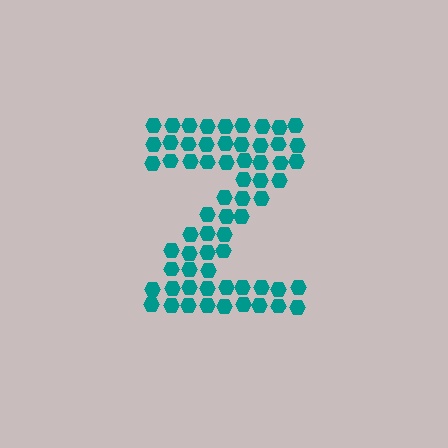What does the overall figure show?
The overall figure shows the letter Z.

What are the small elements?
The small elements are hexagons.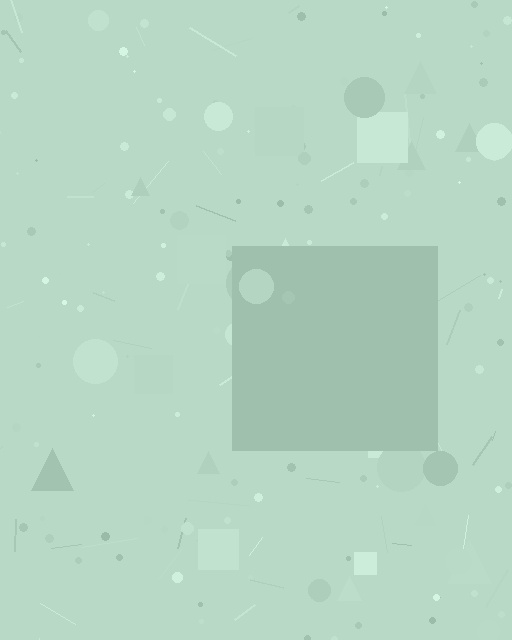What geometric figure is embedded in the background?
A square is embedded in the background.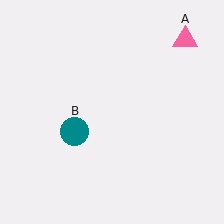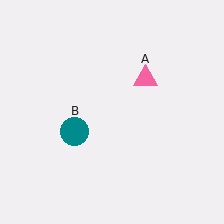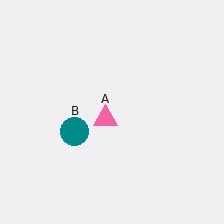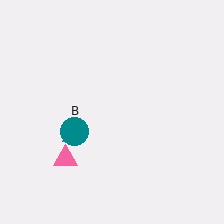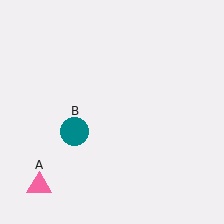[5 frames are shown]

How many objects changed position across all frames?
1 object changed position: pink triangle (object A).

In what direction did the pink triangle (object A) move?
The pink triangle (object A) moved down and to the left.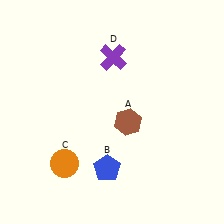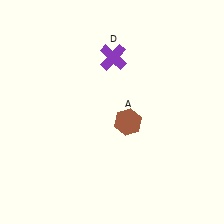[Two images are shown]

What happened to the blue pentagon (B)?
The blue pentagon (B) was removed in Image 2. It was in the bottom-left area of Image 1.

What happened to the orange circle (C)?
The orange circle (C) was removed in Image 2. It was in the bottom-left area of Image 1.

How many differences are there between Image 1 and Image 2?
There are 2 differences between the two images.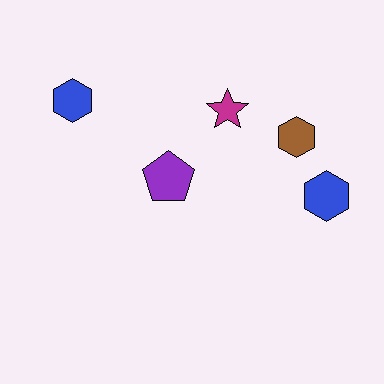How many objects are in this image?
There are 5 objects.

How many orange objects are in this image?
There are no orange objects.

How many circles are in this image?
There are no circles.